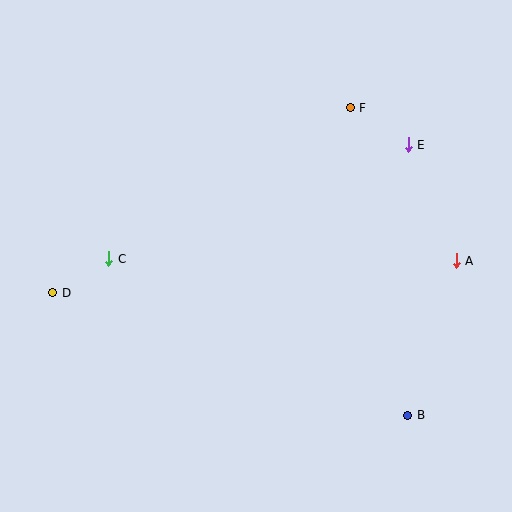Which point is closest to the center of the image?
Point C at (109, 259) is closest to the center.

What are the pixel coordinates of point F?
Point F is at (350, 108).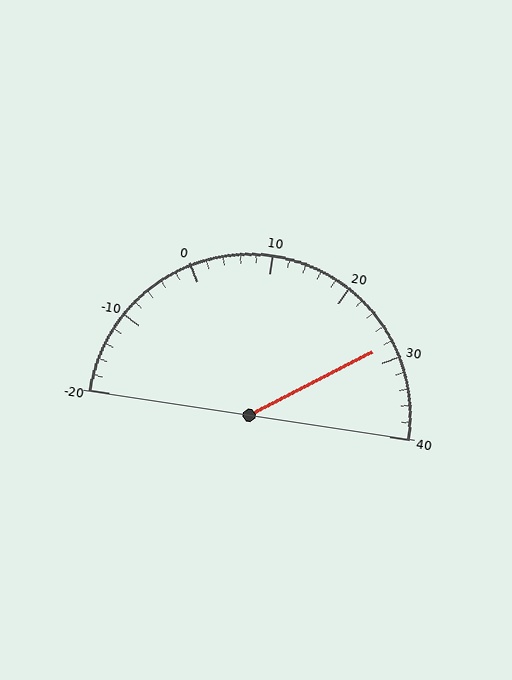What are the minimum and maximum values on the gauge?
The gauge ranges from -20 to 40.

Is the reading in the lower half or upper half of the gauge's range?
The reading is in the upper half of the range (-20 to 40).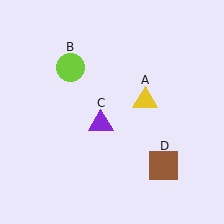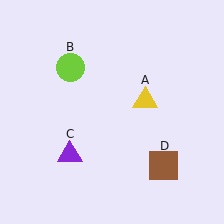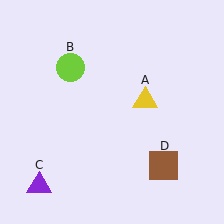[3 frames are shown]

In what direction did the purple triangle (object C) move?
The purple triangle (object C) moved down and to the left.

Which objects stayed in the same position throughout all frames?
Yellow triangle (object A) and lime circle (object B) and brown square (object D) remained stationary.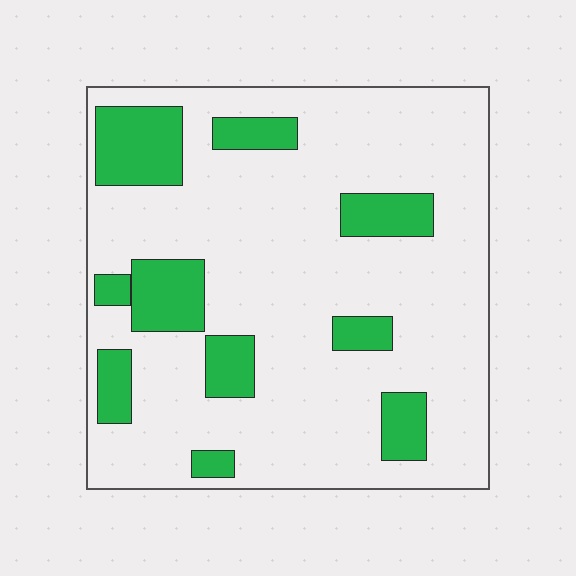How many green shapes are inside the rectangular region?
10.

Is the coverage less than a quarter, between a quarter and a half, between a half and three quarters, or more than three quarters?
Less than a quarter.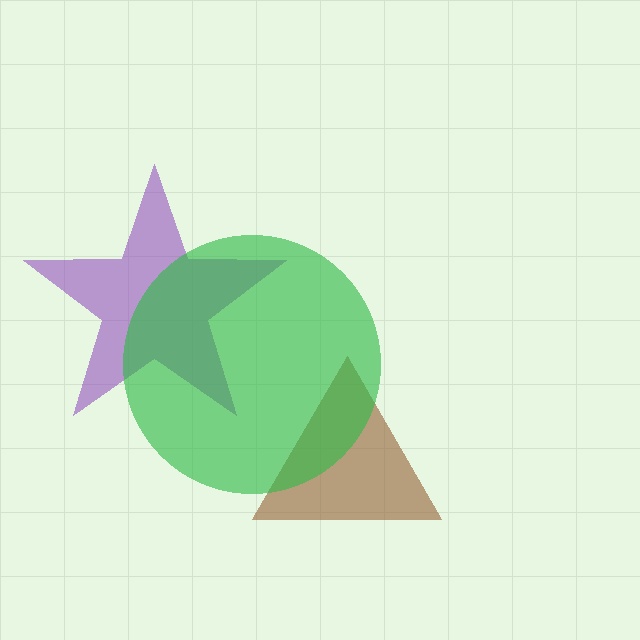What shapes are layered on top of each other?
The layered shapes are: a purple star, a brown triangle, a green circle.